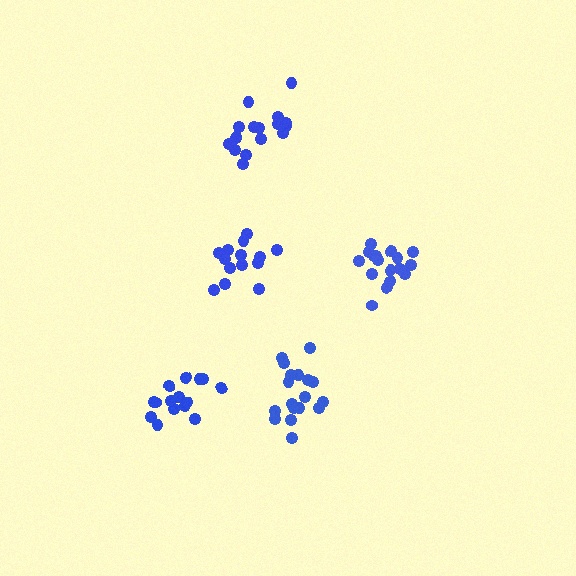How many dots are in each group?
Group 1: 14 dots, Group 2: 18 dots, Group 3: 16 dots, Group 4: 17 dots, Group 5: 17 dots (82 total).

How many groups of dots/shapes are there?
There are 5 groups.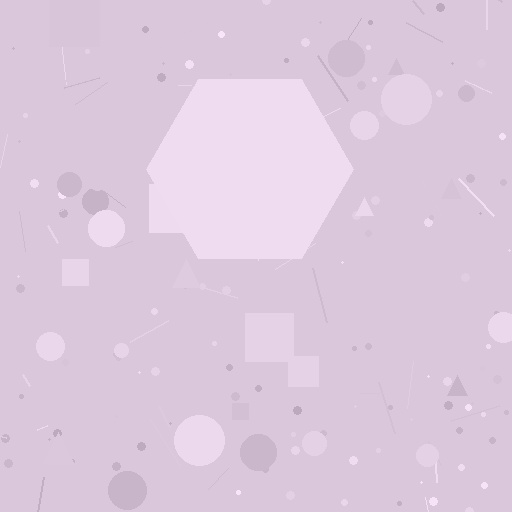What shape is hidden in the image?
A hexagon is hidden in the image.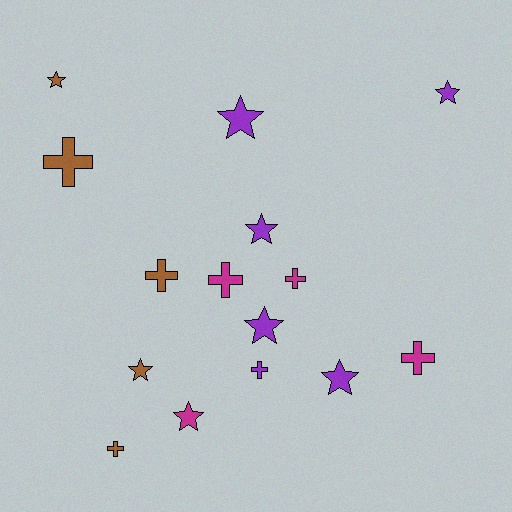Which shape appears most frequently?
Star, with 8 objects.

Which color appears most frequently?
Purple, with 6 objects.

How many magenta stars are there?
There is 1 magenta star.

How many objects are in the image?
There are 15 objects.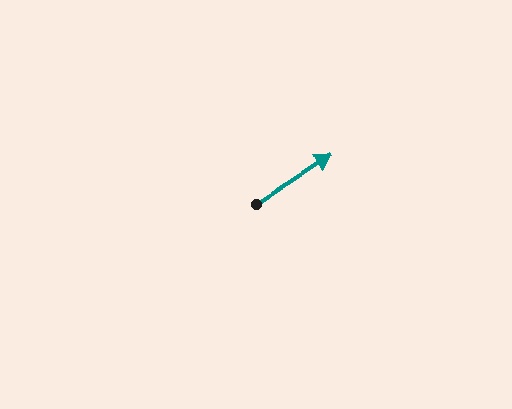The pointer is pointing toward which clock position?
Roughly 2 o'clock.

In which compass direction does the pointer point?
Northeast.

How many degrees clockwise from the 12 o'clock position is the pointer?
Approximately 57 degrees.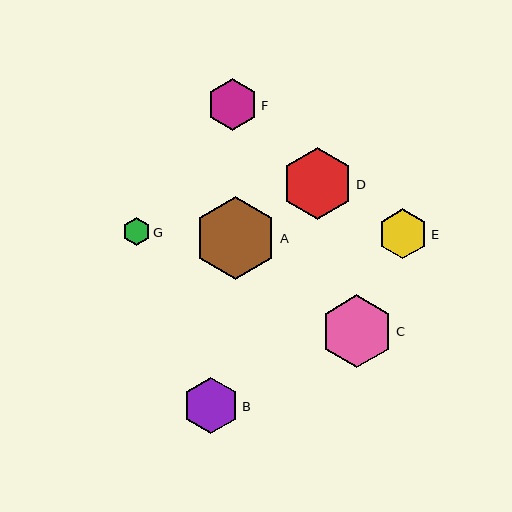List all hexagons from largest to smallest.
From largest to smallest: A, C, D, B, F, E, G.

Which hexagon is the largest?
Hexagon A is the largest with a size of approximately 83 pixels.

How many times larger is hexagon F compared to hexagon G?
Hexagon F is approximately 1.9 times the size of hexagon G.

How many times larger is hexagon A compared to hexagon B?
Hexagon A is approximately 1.5 times the size of hexagon B.